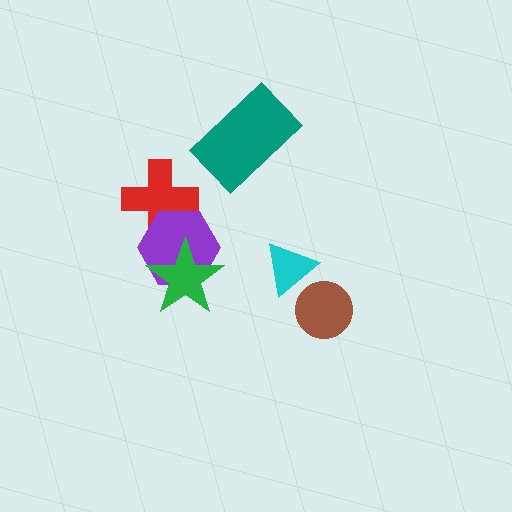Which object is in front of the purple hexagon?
The green star is in front of the purple hexagon.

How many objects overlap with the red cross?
1 object overlaps with the red cross.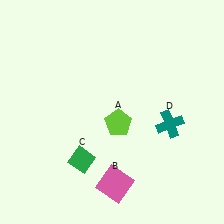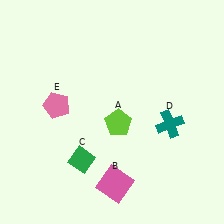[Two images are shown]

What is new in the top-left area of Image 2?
A pink pentagon (E) was added in the top-left area of Image 2.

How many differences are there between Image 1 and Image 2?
There is 1 difference between the two images.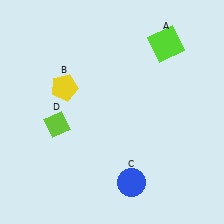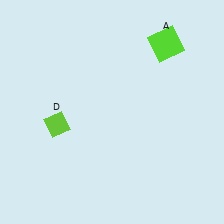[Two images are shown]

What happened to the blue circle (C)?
The blue circle (C) was removed in Image 2. It was in the bottom-right area of Image 1.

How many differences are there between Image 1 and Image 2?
There are 2 differences between the two images.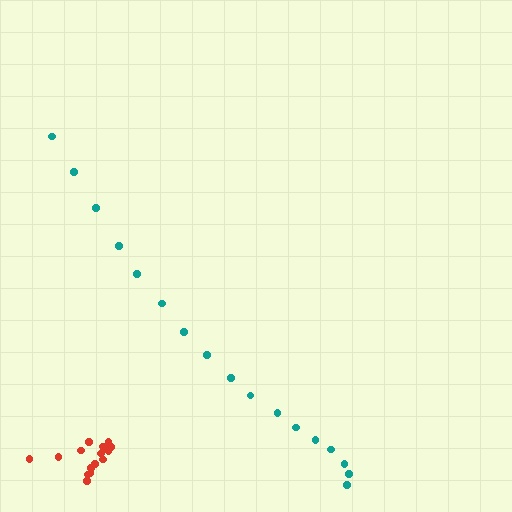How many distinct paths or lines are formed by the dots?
There are 2 distinct paths.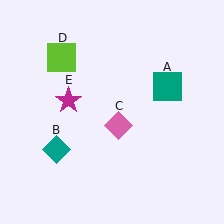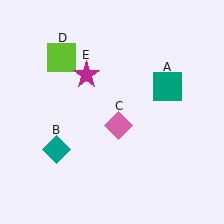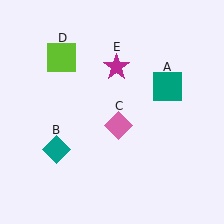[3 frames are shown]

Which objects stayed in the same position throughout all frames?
Teal square (object A) and teal diamond (object B) and pink diamond (object C) and lime square (object D) remained stationary.